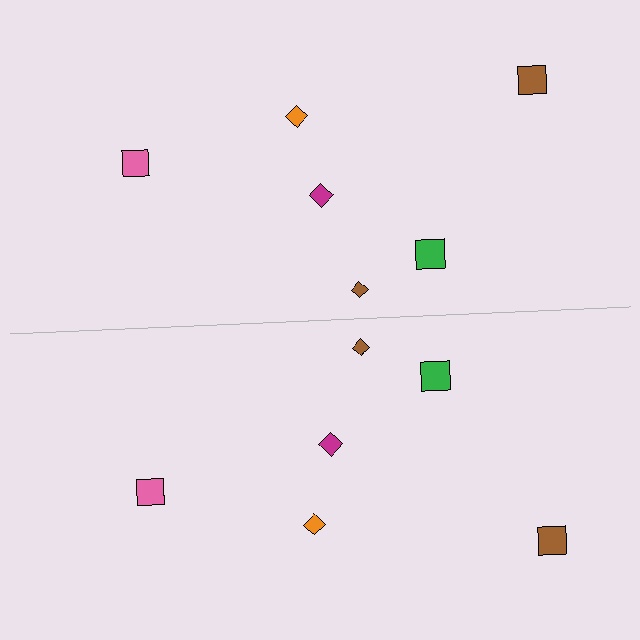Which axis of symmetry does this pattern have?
The pattern has a horizontal axis of symmetry running through the center of the image.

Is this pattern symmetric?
Yes, this pattern has bilateral (reflection) symmetry.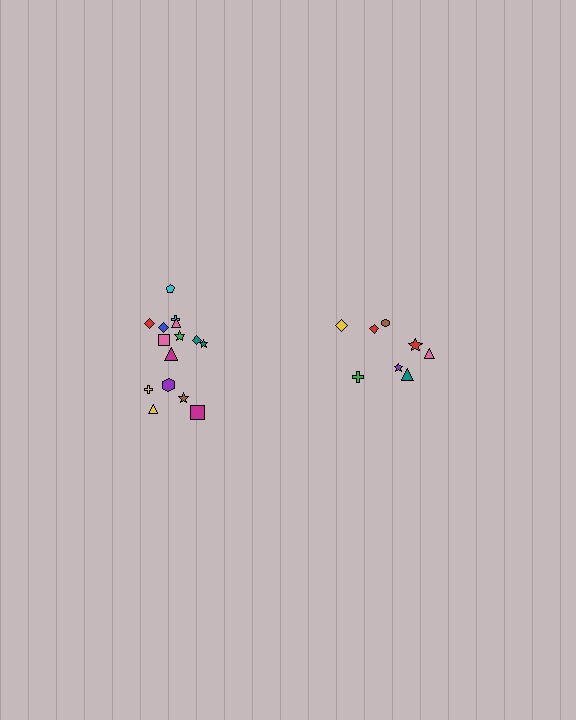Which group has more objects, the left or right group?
The left group.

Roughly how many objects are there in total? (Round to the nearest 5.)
Roughly 25 objects in total.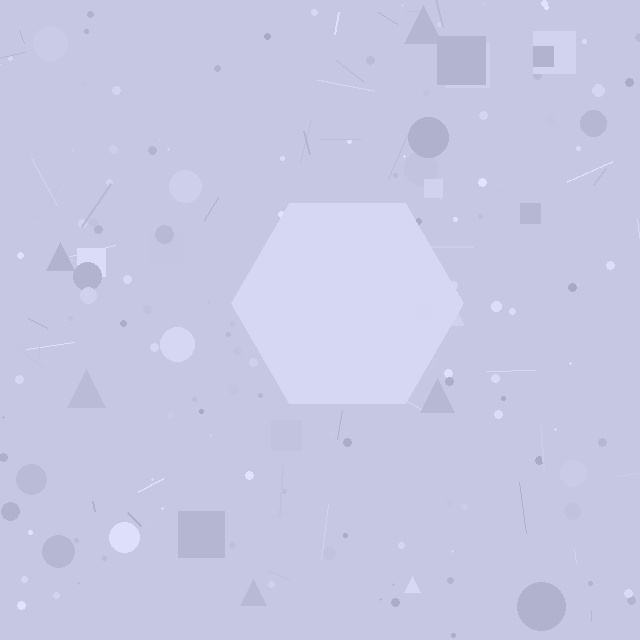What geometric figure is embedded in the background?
A hexagon is embedded in the background.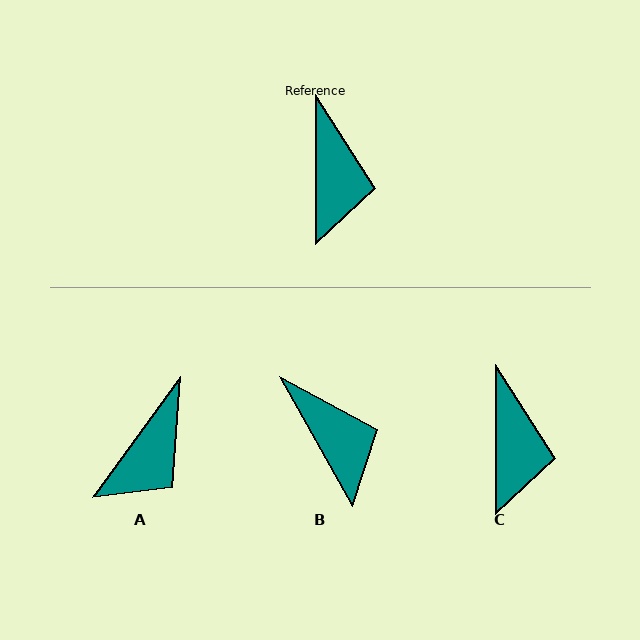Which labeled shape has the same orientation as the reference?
C.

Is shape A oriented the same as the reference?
No, it is off by about 36 degrees.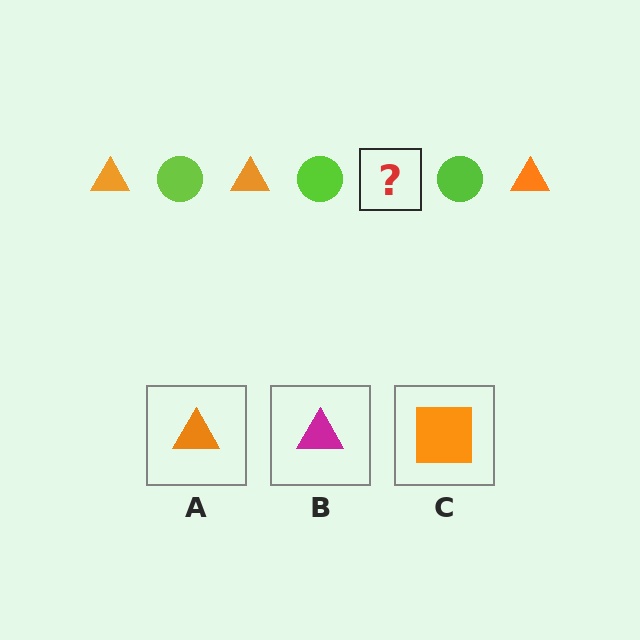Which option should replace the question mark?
Option A.